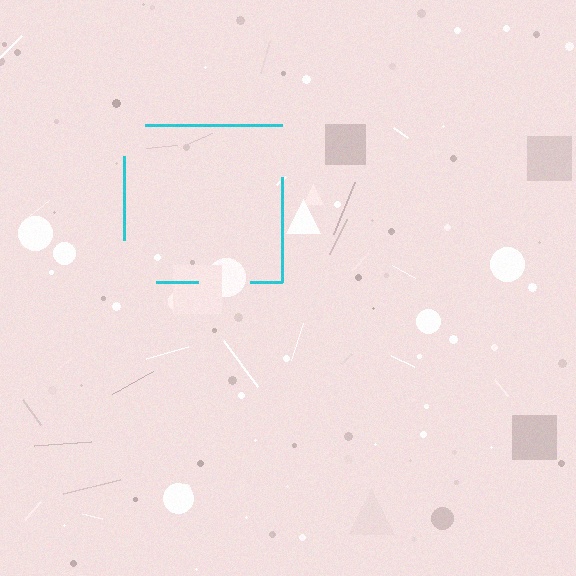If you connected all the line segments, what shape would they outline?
They would outline a square.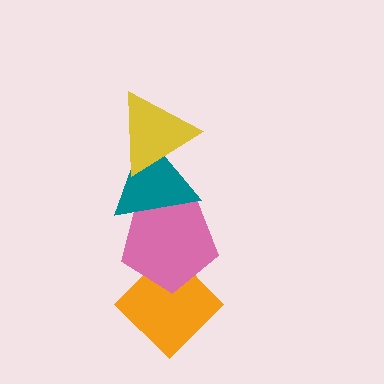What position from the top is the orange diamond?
The orange diamond is 4th from the top.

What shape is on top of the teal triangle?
The yellow triangle is on top of the teal triangle.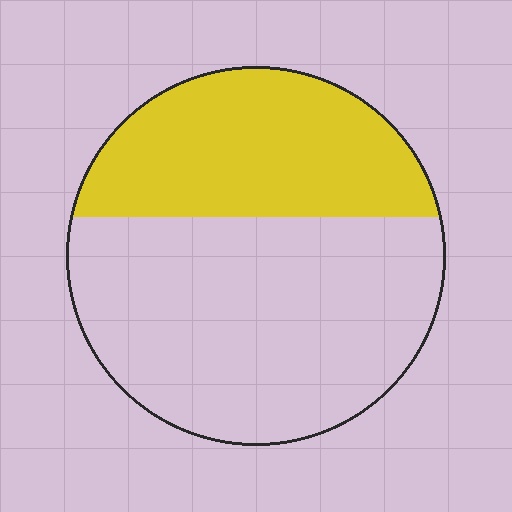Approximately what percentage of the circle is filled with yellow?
Approximately 35%.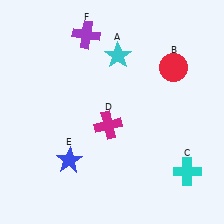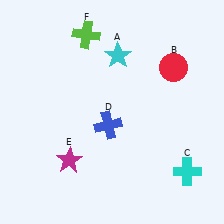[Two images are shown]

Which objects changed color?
D changed from magenta to blue. E changed from blue to magenta. F changed from purple to lime.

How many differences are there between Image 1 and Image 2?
There are 3 differences between the two images.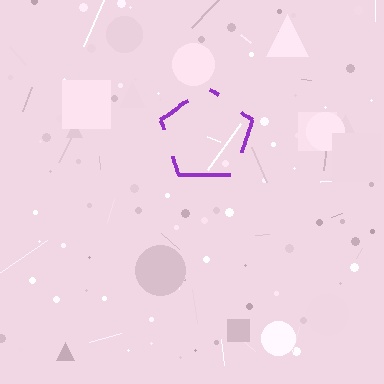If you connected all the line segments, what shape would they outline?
They would outline a pentagon.